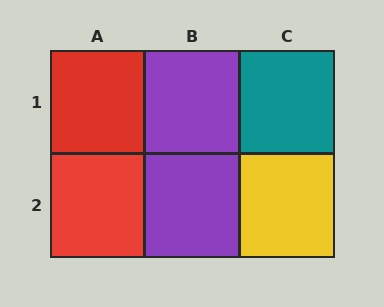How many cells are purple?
2 cells are purple.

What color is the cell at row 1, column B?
Purple.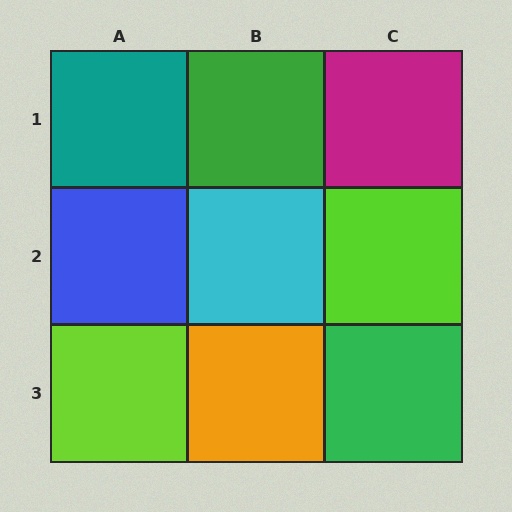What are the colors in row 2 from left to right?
Blue, cyan, lime.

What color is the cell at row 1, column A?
Teal.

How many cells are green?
2 cells are green.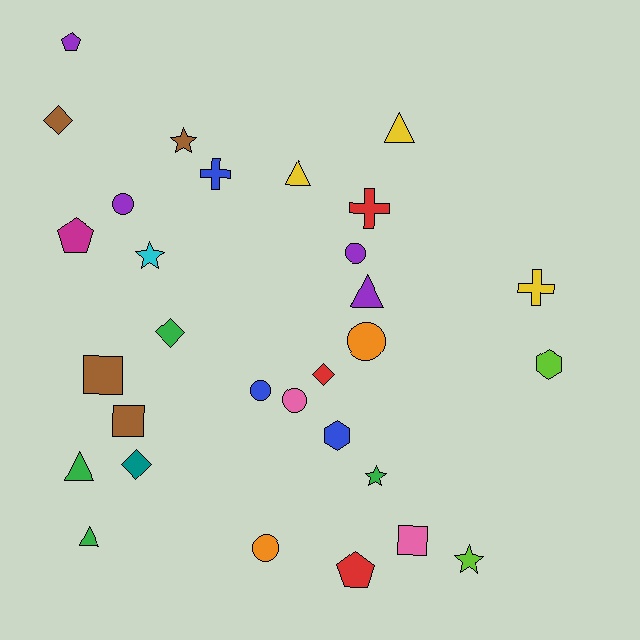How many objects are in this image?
There are 30 objects.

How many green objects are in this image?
There are 4 green objects.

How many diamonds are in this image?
There are 4 diamonds.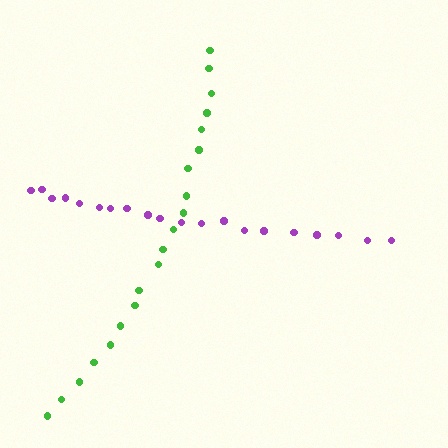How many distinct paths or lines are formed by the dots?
There are 2 distinct paths.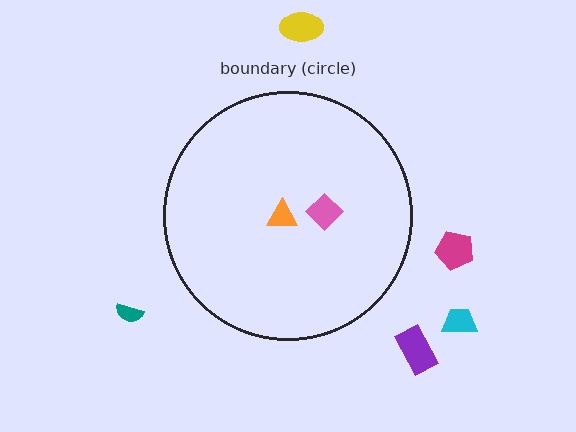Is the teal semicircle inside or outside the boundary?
Outside.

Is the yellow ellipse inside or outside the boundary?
Outside.